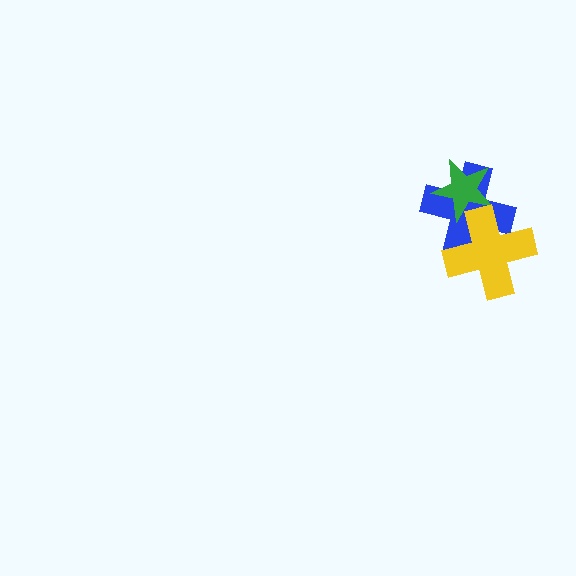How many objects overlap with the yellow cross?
2 objects overlap with the yellow cross.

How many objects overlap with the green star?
2 objects overlap with the green star.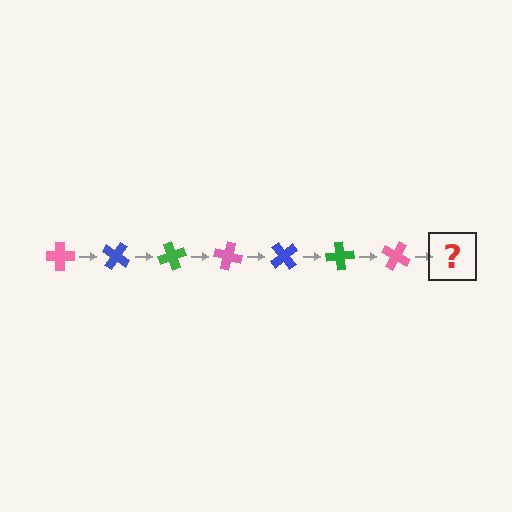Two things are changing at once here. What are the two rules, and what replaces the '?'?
The two rules are that it rotates 35 degrees each step and the color cycles through pink, blue, and green. The '?' should be a blue cross, rotated 245 degrees from the start.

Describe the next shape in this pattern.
It should be a blue cross, rotated 245 degrees from the start.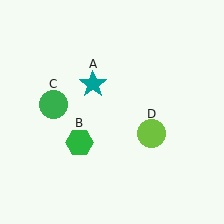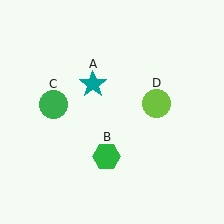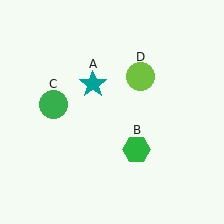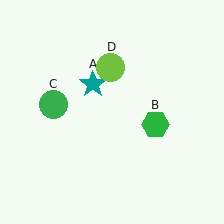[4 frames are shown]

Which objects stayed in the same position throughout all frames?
Teal star (object A) and green circle (object C) remained stationary.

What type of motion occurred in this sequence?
The green hexagon (object B), lime circle (object D) rotated counterclockwise around the center of the scene.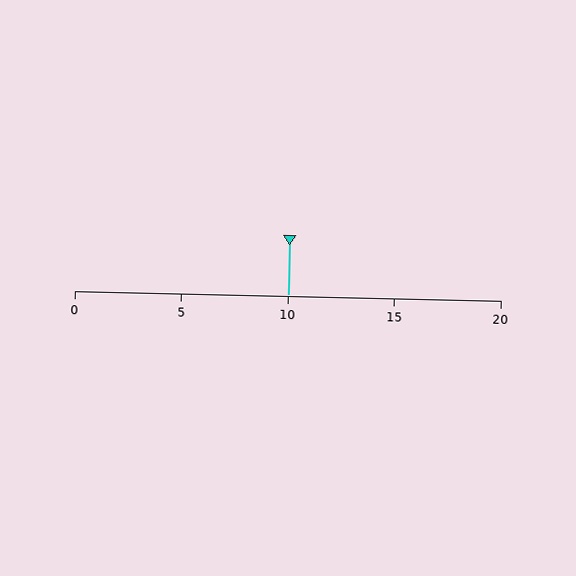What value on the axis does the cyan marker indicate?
The marker indicates approximately 10.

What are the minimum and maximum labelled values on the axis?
The axis runs from 0 to 20.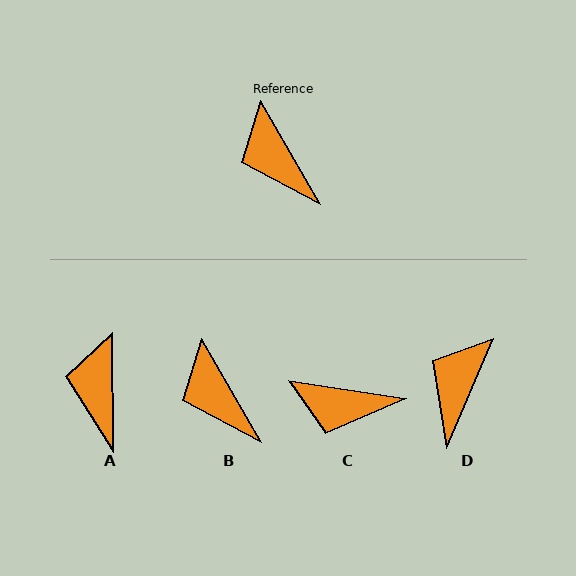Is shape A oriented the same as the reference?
No, it is off by about 30 degrees.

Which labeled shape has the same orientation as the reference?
B.